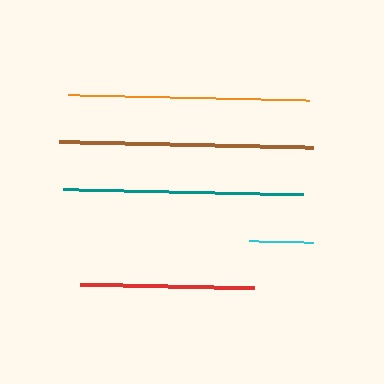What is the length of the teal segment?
The teal segment is approximately 240 pixels long.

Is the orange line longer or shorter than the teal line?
The orange line is longer than the teal line.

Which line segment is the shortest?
The cyan line is the shortest at approximately 64 pixels.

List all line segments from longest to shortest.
From longest to shortest: brown, orange, teal, red, cyan.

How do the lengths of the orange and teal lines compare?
The orange and teal lines are approximately the same length.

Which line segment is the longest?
The brown line is the longest at approximately 253 pixels.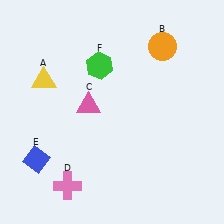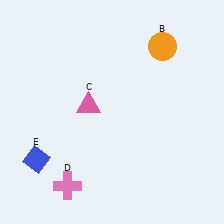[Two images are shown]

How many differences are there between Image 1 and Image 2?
There are 2 differences between the two images.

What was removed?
The green hexagon (F), the yellow triangle (A) were removed in Image 2.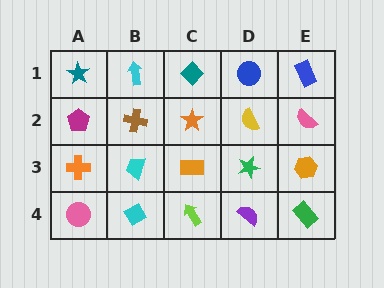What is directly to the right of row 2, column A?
A brown cross.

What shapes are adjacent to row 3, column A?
A magenta pentagon (row 2, column A), a pink circle (row 4, column A), a cyan trapezoid (row 3, column B).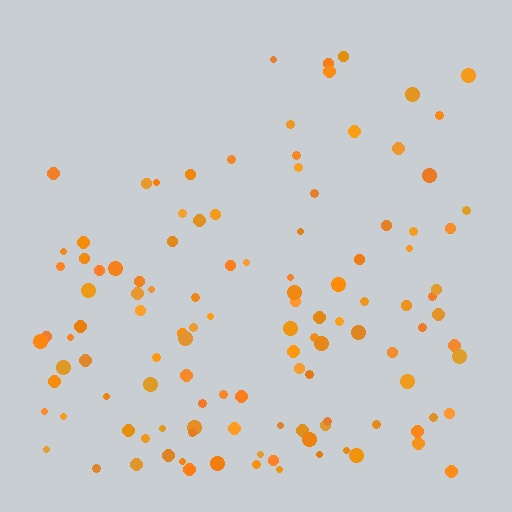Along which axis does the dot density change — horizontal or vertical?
Vertical.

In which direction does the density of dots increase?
From top to bottom, with the bottom side densest.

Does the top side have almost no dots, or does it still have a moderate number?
Still a moderate number, just noticeably fewer than the bottom.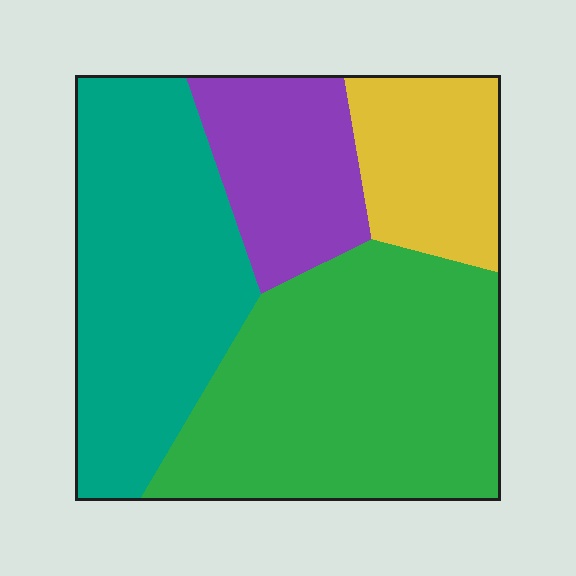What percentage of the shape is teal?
Teal covers 32% of the shape.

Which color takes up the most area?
Green, at roughly 40%.